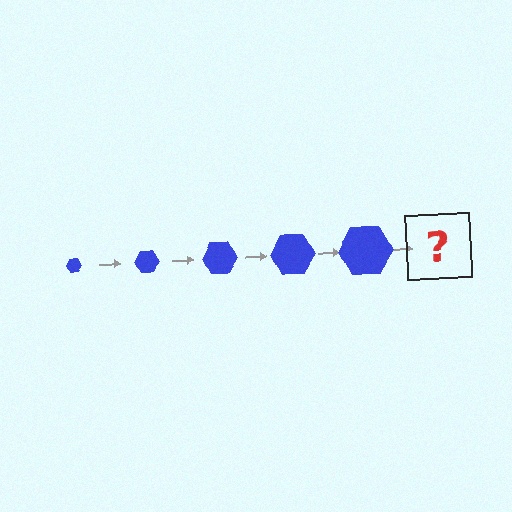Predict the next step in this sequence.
The next step is a blue hexagon, larger than the previous one.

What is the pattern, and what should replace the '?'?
The pattern is that the hexagon gets progressively larger each step. The '?' should be a blue hexagon, larger than the previous one.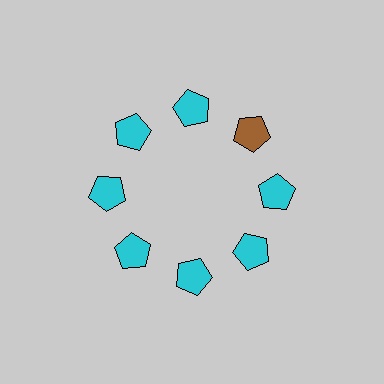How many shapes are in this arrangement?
There are 8 shapes arranged in a ring pattern.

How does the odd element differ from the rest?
It has a different color: brown instead of cyan.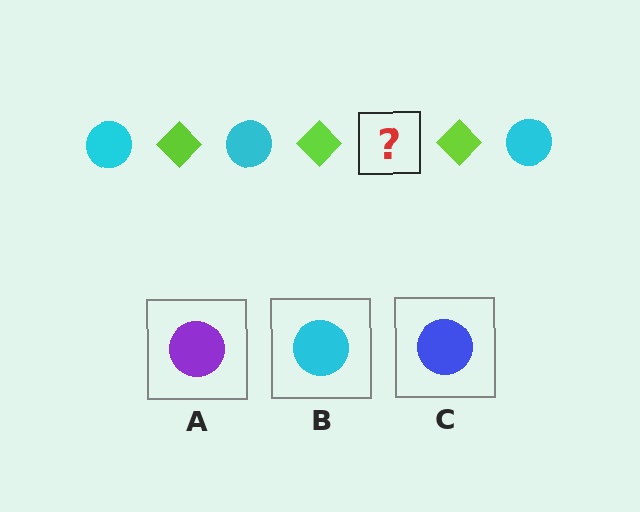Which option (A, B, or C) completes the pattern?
B.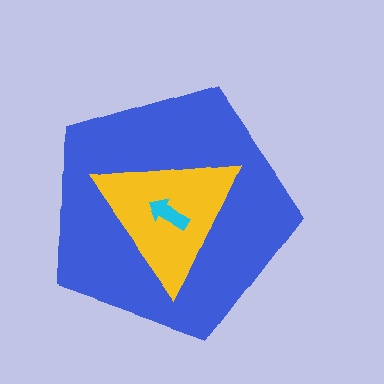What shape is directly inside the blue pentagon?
The yellow triangle.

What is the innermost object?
The cyan arrow.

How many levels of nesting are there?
3.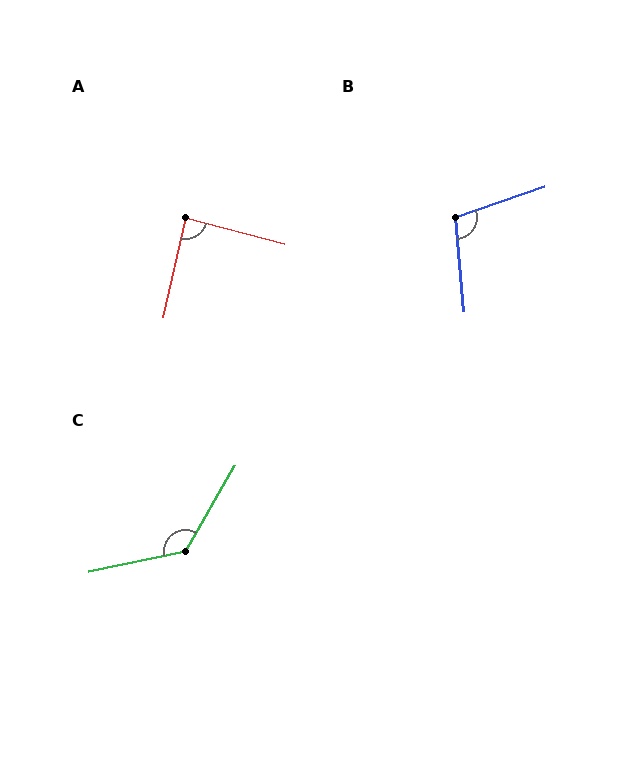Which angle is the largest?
C, at approximately 132 degrees.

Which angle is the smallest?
A, at approximately 88 degrees.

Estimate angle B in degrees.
Approximately 104 degrees.